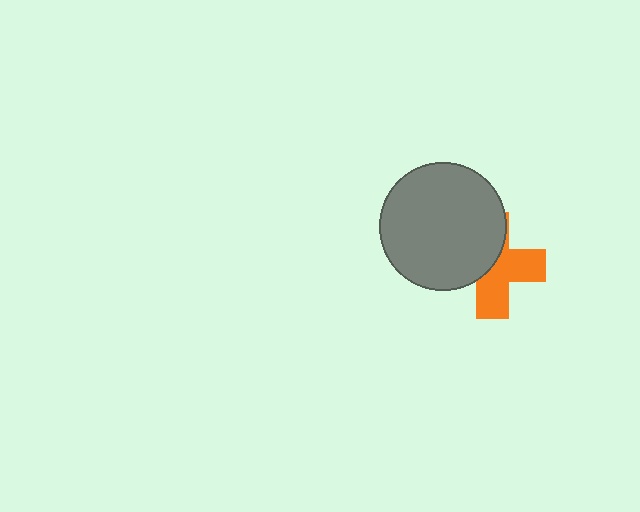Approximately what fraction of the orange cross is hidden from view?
Roughly 48% of the orange cross is hidden behind the gray circle.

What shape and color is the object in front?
The object in front is a gray circle.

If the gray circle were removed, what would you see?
You would see the complete orange cross.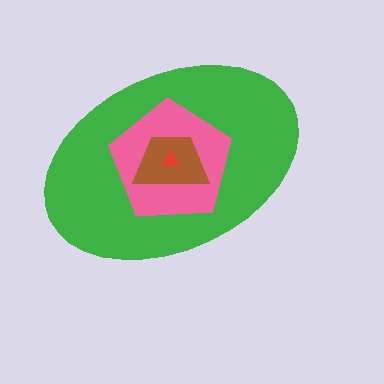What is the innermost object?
The red triangle.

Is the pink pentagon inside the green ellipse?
Yes.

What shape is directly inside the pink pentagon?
The brown trapezoid.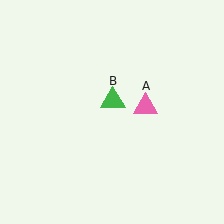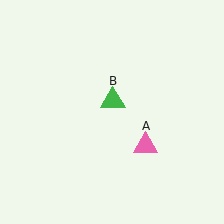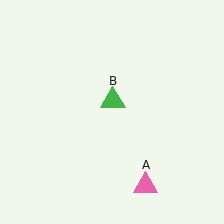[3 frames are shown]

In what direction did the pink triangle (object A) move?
The pink triangle (object A) moved down.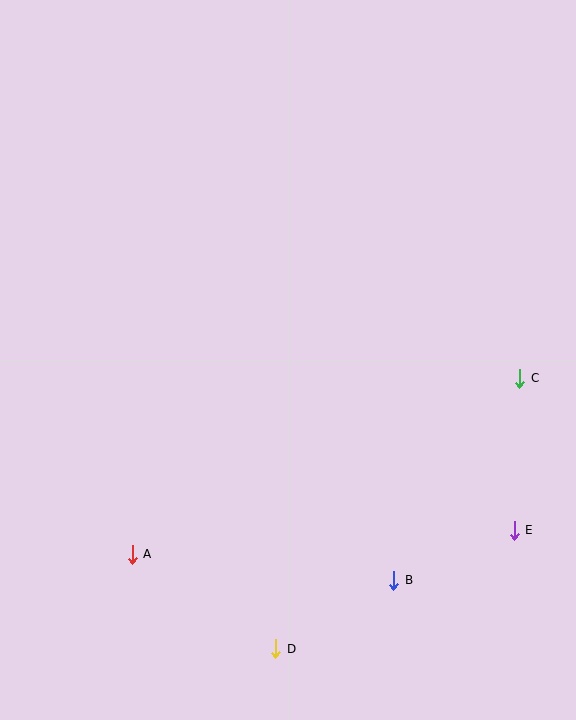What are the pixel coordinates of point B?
Point B is at (394, 580).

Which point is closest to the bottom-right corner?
Point E is closest to the bottom-right corner.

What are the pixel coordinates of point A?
Point A is at (132, 554).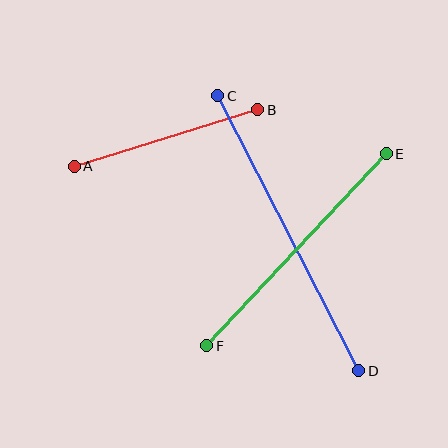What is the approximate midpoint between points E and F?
The midpoint is at approximately (296, 250) pixels.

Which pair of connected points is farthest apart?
Points C and D are farthest apart.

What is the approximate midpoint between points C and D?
The midpoint is at approximately (288, 233) pixels.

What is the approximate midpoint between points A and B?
The midpoint is at approximately (166, 138) pixels.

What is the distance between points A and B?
The distance is approximately 192 pixels.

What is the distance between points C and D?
The distance is approximately 309 pixels.